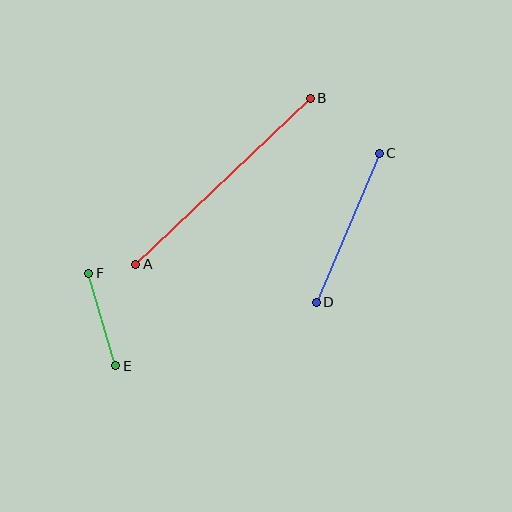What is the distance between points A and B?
The distance is approximately 241 pixels.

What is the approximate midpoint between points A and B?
The midpoint is at approximately (223, 181) pixels.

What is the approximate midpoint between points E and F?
The midpoint is at approximately (102, 319) pixels.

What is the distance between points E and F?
The distance is approximately 96 pixels.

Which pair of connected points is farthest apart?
Points A and B are farthest apart.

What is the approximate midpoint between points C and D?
The midpoint is at approximately (348, 228) pixels.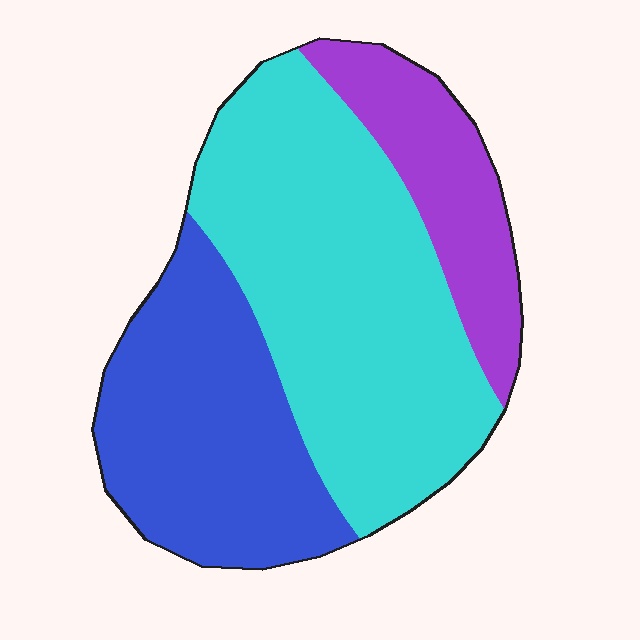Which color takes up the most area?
Cyan, at roughly 50%.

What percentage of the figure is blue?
Blue takes up between a quarter and a half of the figure.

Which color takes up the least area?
Purple, at roughly 20%.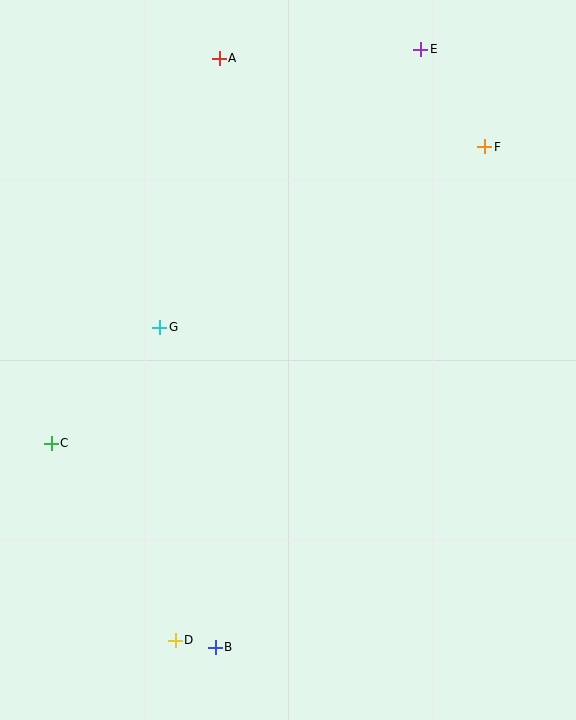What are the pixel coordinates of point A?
Point A is at (219, 58).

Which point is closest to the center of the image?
Point G at (160, 327) is closest to the center.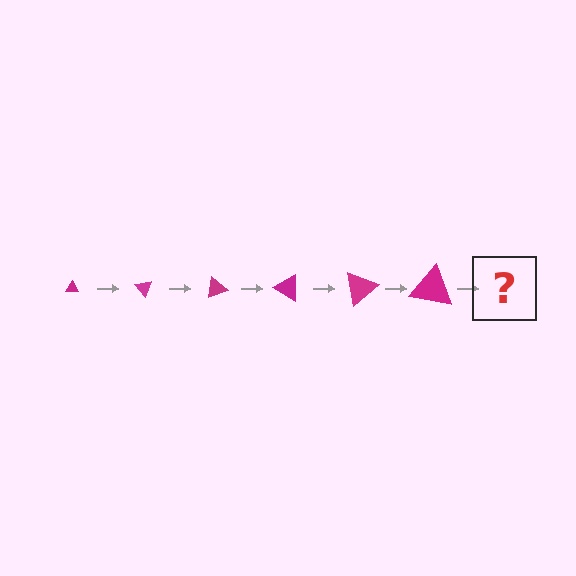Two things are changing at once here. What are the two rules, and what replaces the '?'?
The two rules are that the triangle grows larger each step and it rotates 50 degrees each step. The '?' should be a triangle, larger than the previous one and rotated 300 degrees from the start.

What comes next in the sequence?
The next element should be a triangle, larger than the previous one and rotated 300 degrees from the start.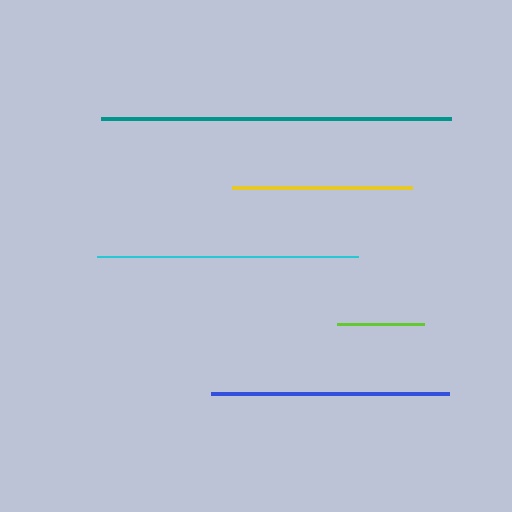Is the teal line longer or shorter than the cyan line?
The teal line is longer than the cyan line.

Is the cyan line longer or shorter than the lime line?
The cyan line is longer than the lime line.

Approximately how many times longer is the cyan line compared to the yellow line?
The cyan line is approximately 1.5 times the length of the yellow line.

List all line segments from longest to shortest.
From longest to shortest: teal, cyan, blue, yellow, lime.